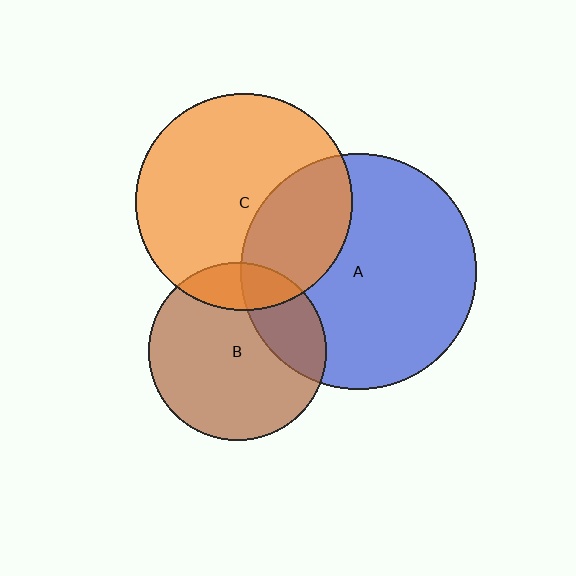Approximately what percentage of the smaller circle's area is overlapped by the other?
Approximately 15%.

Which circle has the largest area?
Circle A (blue).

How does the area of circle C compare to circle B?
Approximately 1.5 times.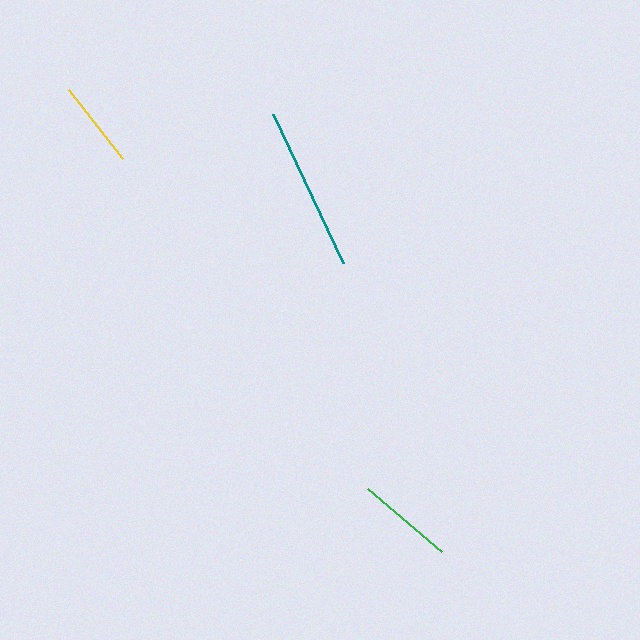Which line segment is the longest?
The teal line is the longest at approximately 165 pixels.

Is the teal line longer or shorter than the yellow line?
The teal line is longer than the yellow line.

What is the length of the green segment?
The green segment is approximately 97 pixels long.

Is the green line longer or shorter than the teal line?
The teal line is longer than the green line.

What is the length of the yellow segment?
The yellow segment is approximately 87 pixels long.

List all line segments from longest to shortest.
From longest to shortest: teal, green, yellow.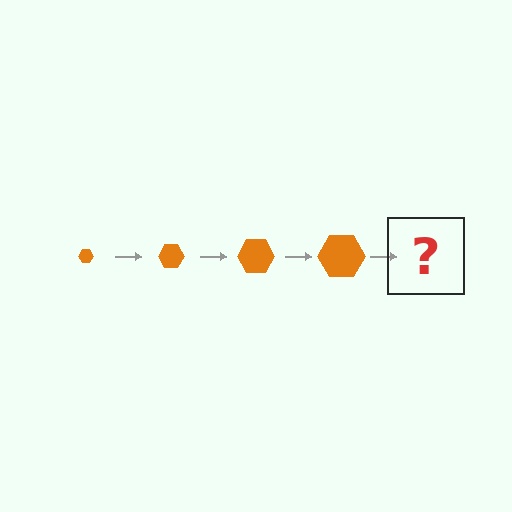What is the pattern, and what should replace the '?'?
The pattern is that the hexagon gets progressively larger each step. The '?' should be an orange hexagon, larger than the previous one.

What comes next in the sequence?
The next element should be an orange hexagon, larger than the previous one.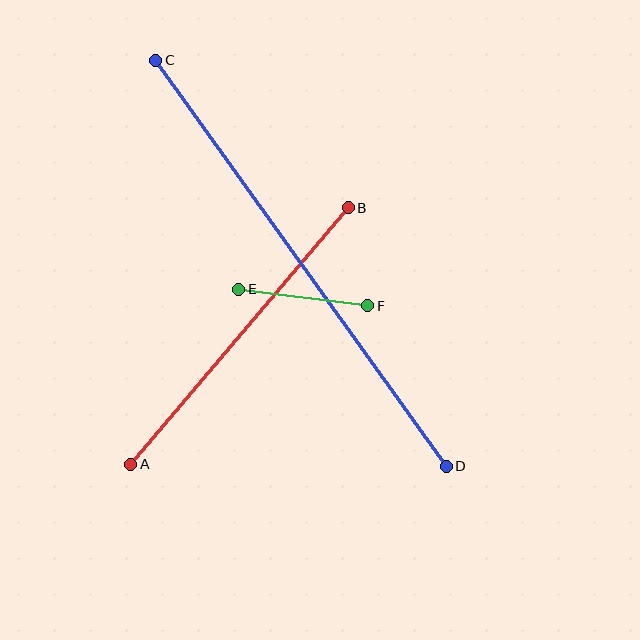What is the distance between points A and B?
The distance is approximately 336 pixels.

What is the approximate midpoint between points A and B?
The midpoint is at approximately (239, 336) pixels.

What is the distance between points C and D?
The distance is approximately 499 pixels.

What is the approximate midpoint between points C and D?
The midpoint is at approximately (301, 263) pixels.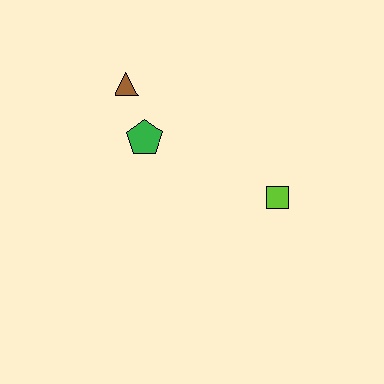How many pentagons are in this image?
There is 1 pentagon.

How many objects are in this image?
There are 3 objects.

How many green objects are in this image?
There is 1 green object.